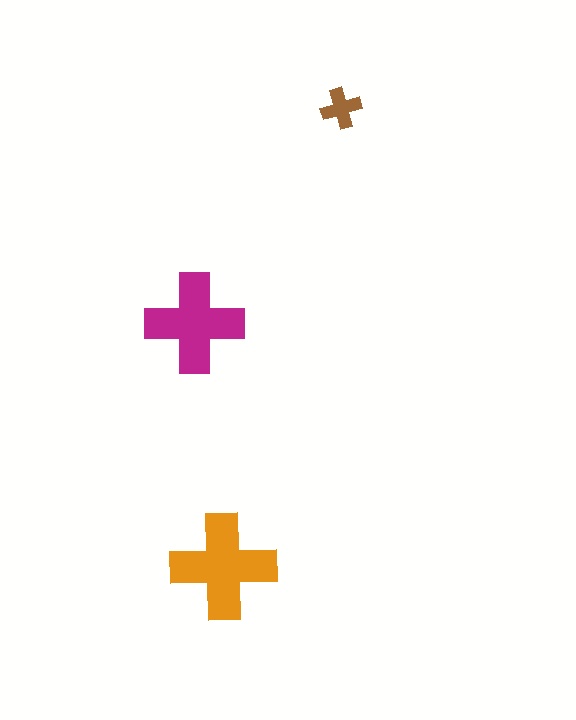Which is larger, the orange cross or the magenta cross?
The orange one.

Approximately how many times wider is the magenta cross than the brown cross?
About 2.5 times wider.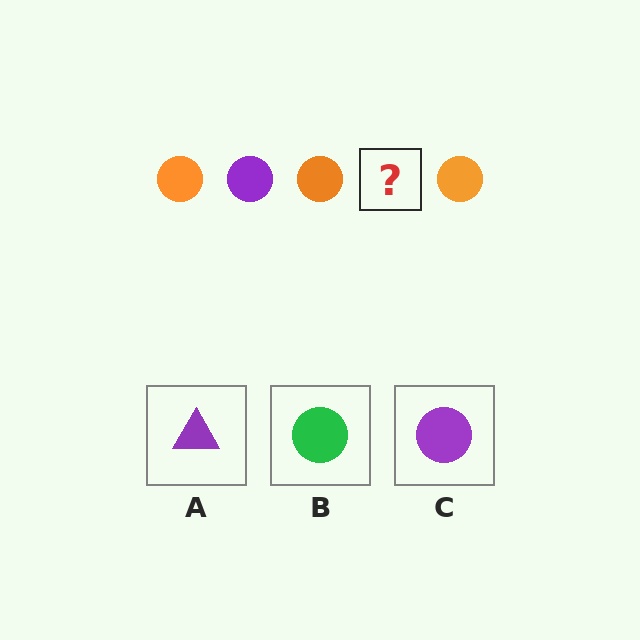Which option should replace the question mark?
Option C.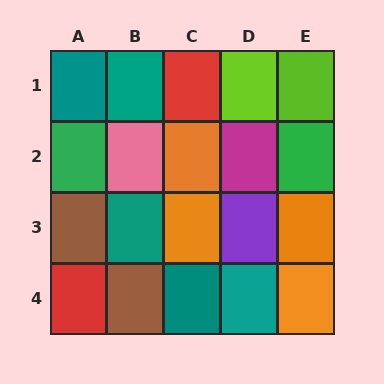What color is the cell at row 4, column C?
Teal.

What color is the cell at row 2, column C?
Orange.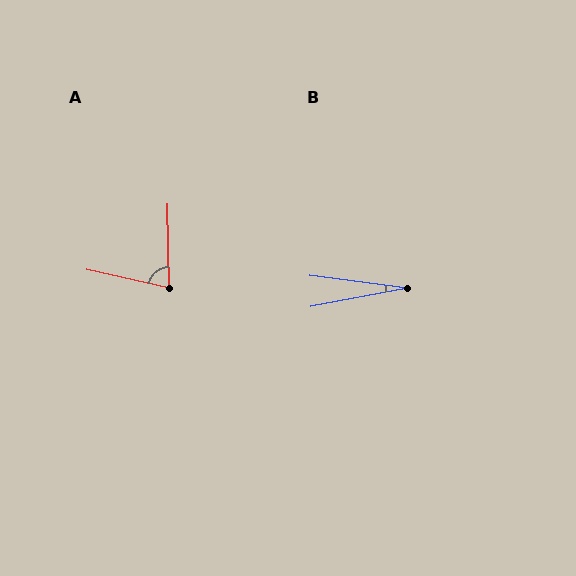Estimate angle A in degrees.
Approximately 77 degrees.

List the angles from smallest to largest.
B (18°), A (77°).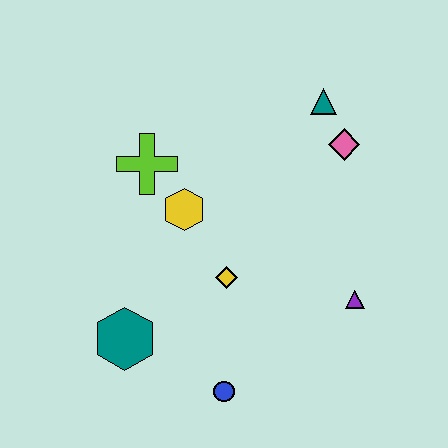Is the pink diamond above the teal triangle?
No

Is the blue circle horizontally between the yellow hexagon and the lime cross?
No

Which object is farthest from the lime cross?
The purple triangle is farthest from the lime cross.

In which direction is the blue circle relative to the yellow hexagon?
The blue circle is below the yellow hexagon.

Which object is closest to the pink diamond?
The teal triangle is closest to the pink diamond.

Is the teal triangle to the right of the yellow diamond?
Yes